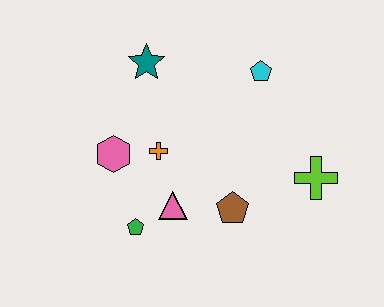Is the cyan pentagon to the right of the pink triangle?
Yes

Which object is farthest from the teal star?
The lime cross is farthest from the teal star.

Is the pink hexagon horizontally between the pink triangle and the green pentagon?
No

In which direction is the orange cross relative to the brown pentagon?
The orange cross is to the left of the brown pentagon.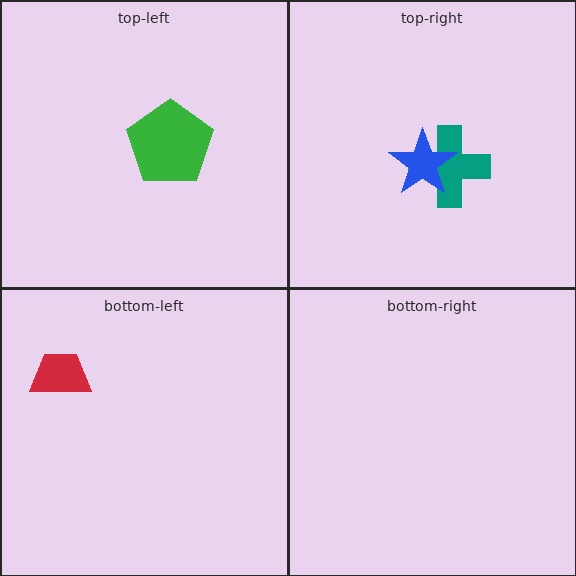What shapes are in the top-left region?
The green pentagon.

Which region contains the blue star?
The top-right region.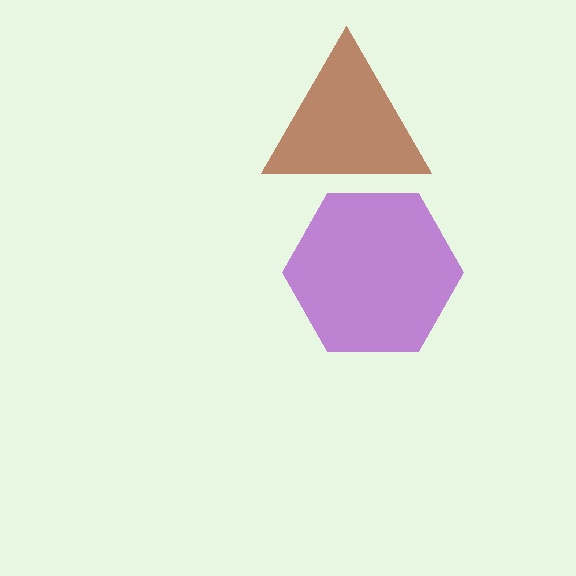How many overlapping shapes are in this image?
There are 2 overlapping shapes in the image.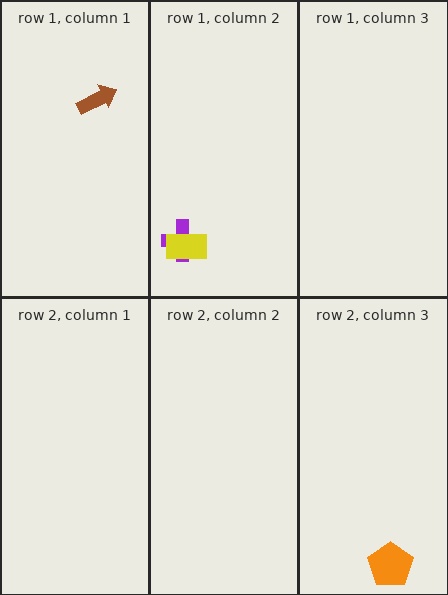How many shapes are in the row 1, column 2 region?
2.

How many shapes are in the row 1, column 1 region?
1.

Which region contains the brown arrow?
The row 1, column 1 region.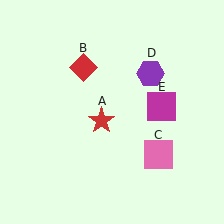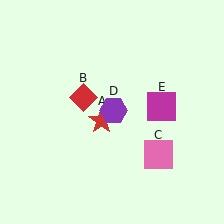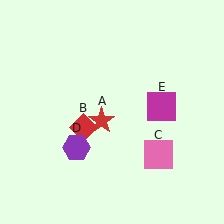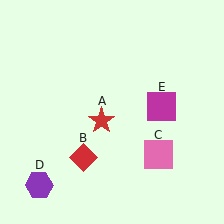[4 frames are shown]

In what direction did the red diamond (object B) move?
The red diamond (object B) moved down.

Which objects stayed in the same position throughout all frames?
Red star (object A) and pink square (object C) and magenta square (object E) remained stationary.